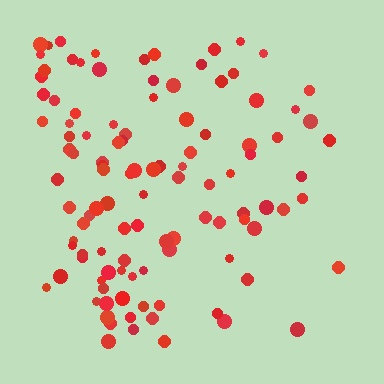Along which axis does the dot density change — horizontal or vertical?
Horizontal.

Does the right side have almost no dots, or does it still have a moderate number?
Still a moderate number, just noticeably fewer than the left.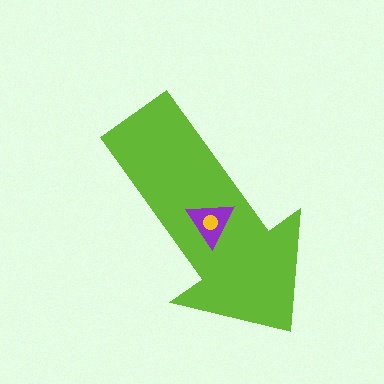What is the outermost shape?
The lime arrow.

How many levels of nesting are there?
3.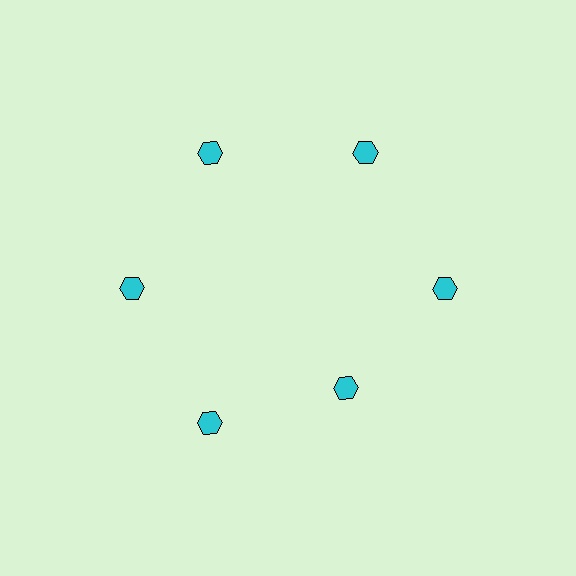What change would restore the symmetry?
The symmetry would be restored by moving it outward, back onto the ring so that all 6 hexagons sit at equal angles and equal distance from the center.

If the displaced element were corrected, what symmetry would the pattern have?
It would have 6-fold rotational symmetry — the pattern would map onto itself every 60 degrees.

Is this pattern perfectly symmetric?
No. The 6 cyan hexagons are arranged in a ring, but one element near the 5 o'clock position is pulled inward toward the center, breaking the 6-fold rotational symmetry.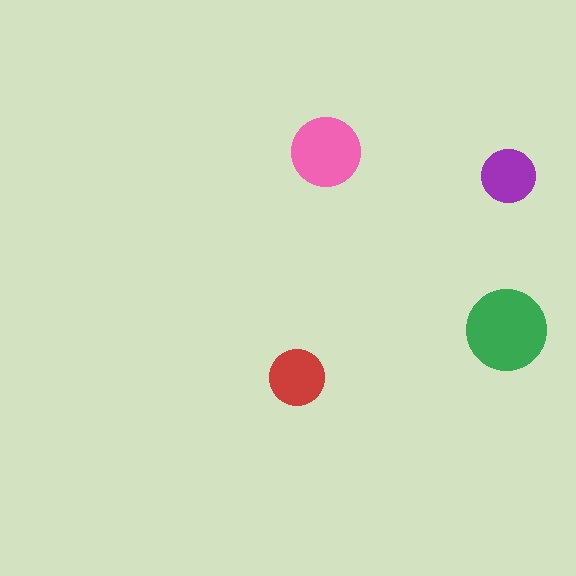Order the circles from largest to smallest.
the green one, the pink one, the red one, the purple one.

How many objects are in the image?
There are 4 objects in the image.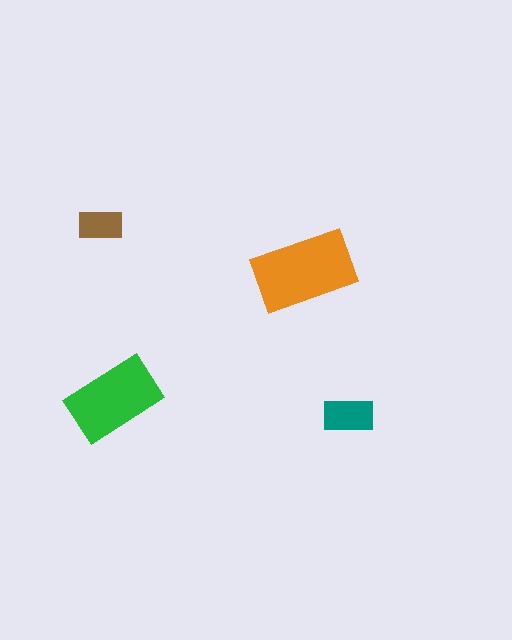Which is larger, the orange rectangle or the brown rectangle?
The orange one.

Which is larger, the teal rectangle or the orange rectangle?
The orange one.